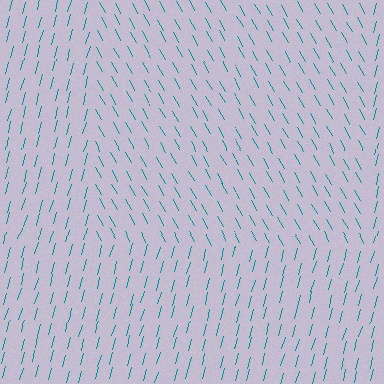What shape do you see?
I see a rectangle.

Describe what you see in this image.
The image is filled with small teal line segments. A rectangle region in the image has lines oriented differently from the surrounding lines, creating a visible texture boundary.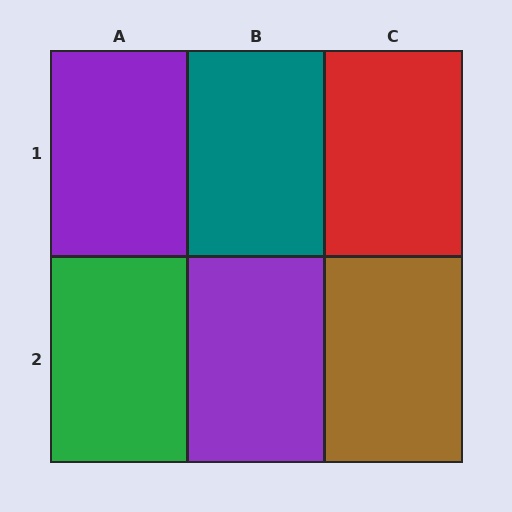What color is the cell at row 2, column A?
Green.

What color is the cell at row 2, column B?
Purple.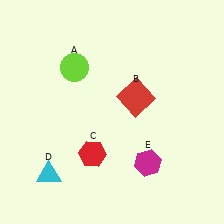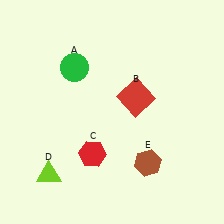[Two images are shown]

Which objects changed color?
A changed from lime to green. D changed from cyan to lime. E changed from magenta to brown.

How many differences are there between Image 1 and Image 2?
There are 3 differences between the two images.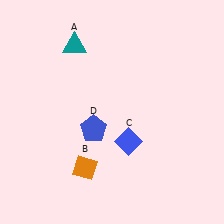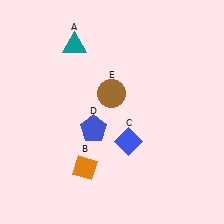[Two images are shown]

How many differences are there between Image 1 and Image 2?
There is 1 difference between the two images.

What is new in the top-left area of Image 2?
A brown circle (E) was added in the top-left area of Image 2.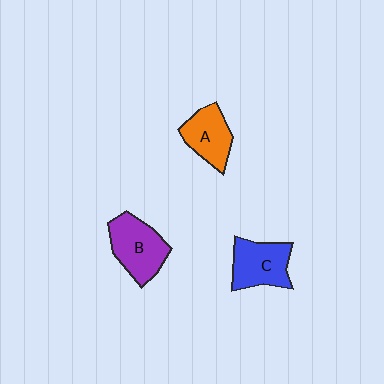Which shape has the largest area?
Shape B (purple).